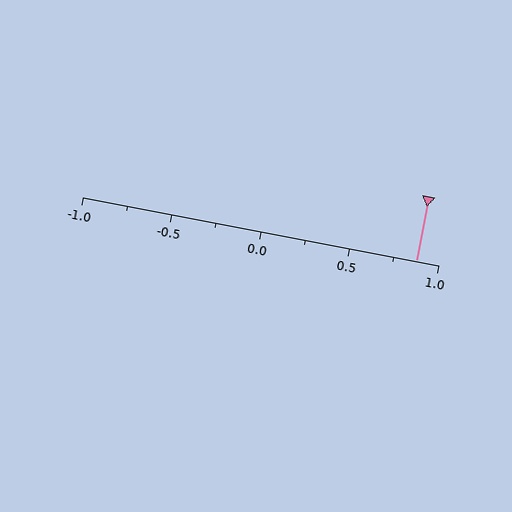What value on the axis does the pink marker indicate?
The marker indicates approximately 0.88.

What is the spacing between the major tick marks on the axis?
The major ticks are spaced 0.5 apart.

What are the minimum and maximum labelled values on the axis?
The axis runs from -1.0 to 1.0.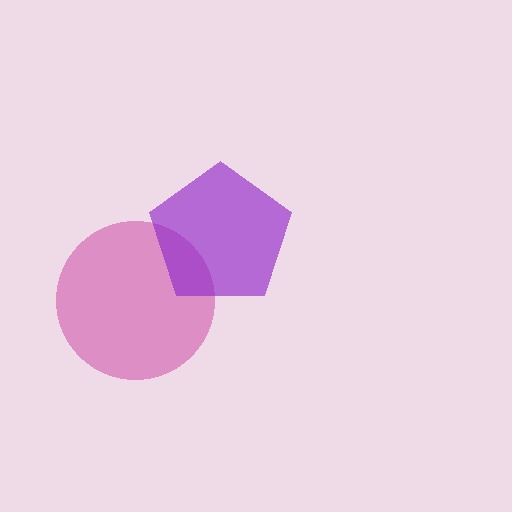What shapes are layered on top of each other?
The layered shapes are: a magenta circle, a purple pentagon.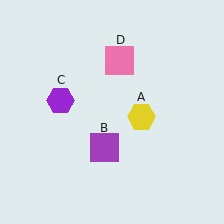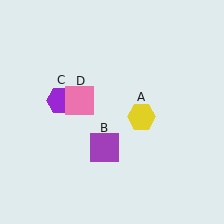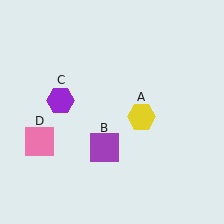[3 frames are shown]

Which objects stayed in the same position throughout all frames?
Yellow hexagon (object A) and purple square (object B) and purple hexagon (object C) remained stationary.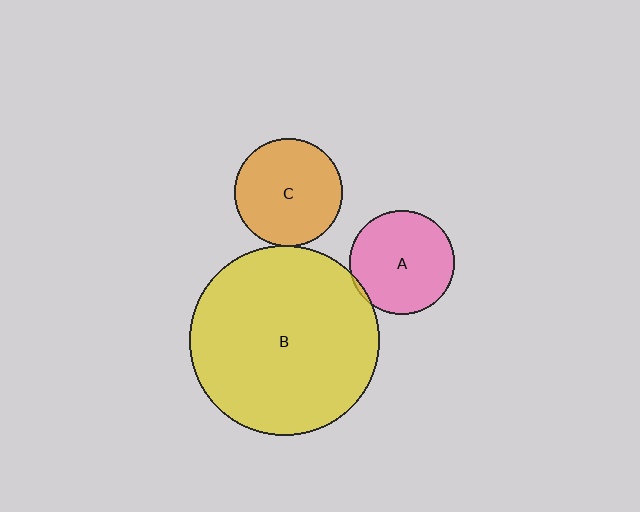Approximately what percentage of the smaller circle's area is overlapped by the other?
Approximately 5%.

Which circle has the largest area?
Circle B (yellow).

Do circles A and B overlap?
Yes.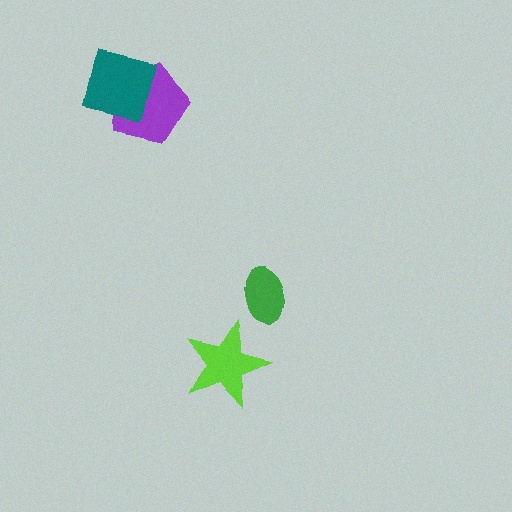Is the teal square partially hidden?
No, no other shape covers it.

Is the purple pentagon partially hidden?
Yes, it is partially covered by another shape.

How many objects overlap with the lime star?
0 objects overlap with the lime star.